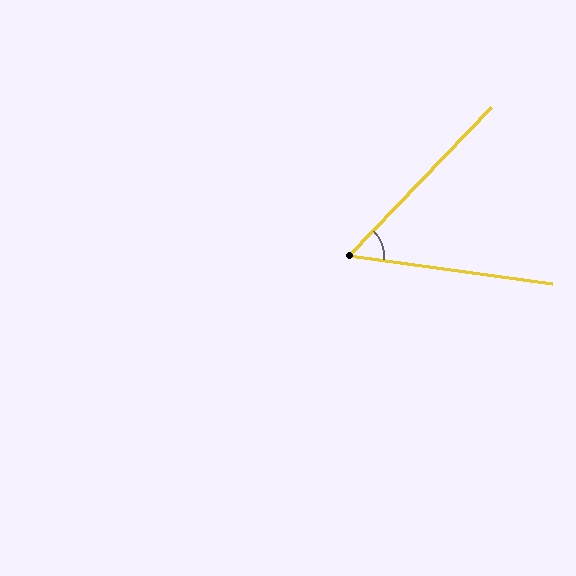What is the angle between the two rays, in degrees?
Approximately 54 degrees.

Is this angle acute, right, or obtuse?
It is acute.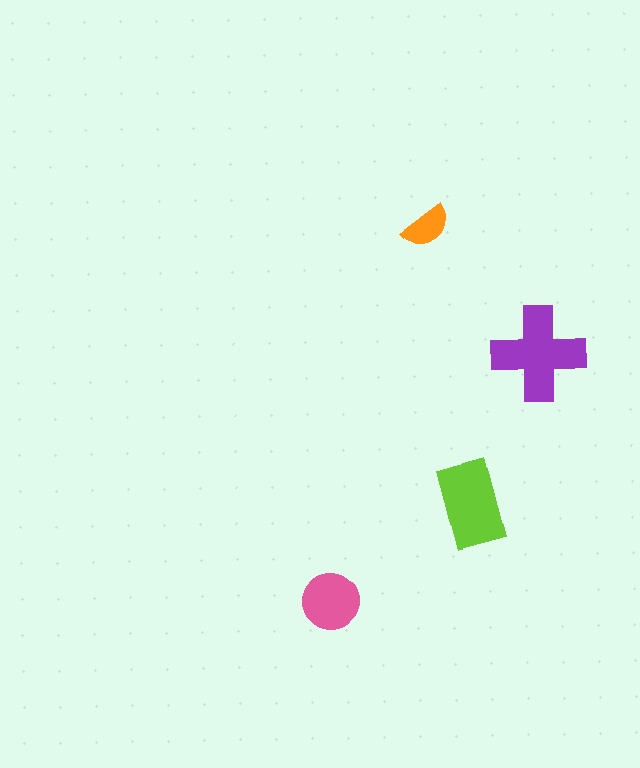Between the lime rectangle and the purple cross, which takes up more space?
The purple cross.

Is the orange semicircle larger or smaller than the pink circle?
Smaller.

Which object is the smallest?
The orange semicircle.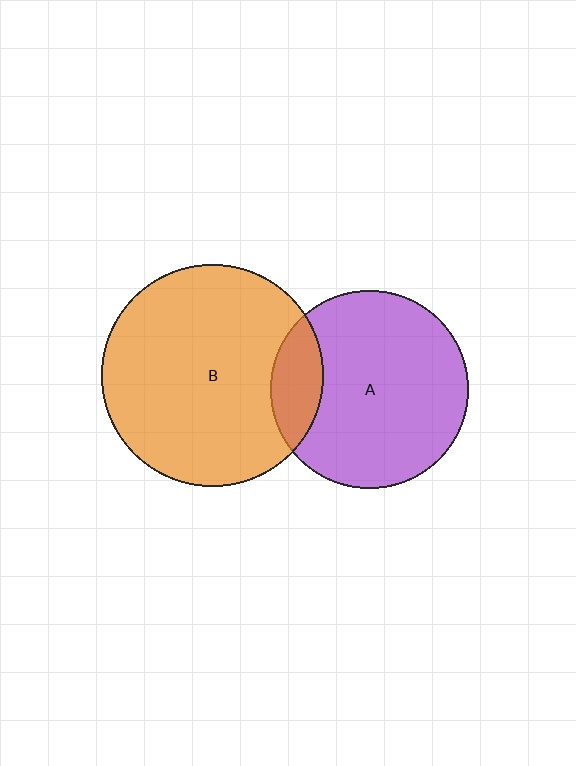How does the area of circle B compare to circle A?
Approximately 1.3 times.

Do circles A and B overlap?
Yes.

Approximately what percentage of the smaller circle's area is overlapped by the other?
Approximately 15%.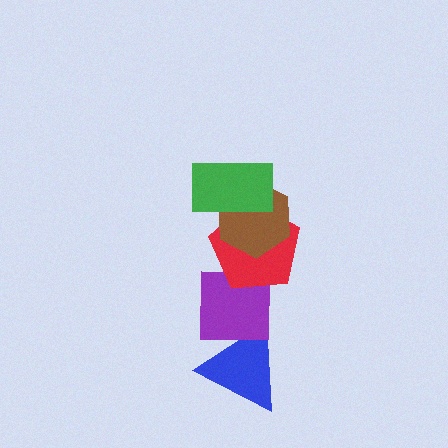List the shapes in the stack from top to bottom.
From top to bottom: the green rectangle, the brown hexagon, the red pentagon, the purple square, the blue triangle.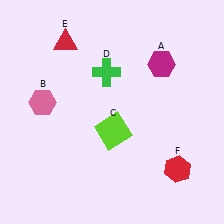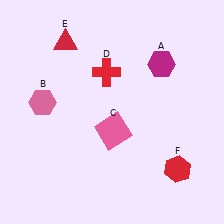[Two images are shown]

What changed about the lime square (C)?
In Image 1, C is lime. In Image 2, it changed to pink.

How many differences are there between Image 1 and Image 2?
There are 2 differences between the two images.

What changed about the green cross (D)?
In Image 1, D is green. In Image 2, it changed to red.